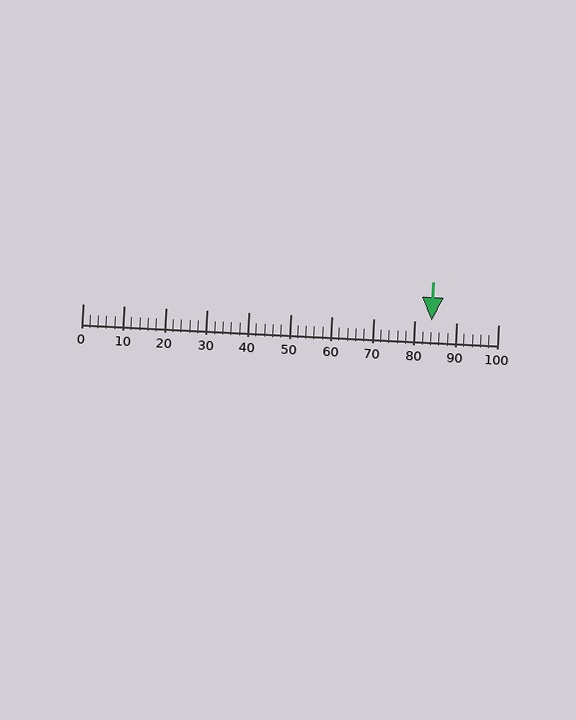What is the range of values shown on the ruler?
The ruler shows values from 0 to 100.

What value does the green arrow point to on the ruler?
The green arrow points to approximately 84.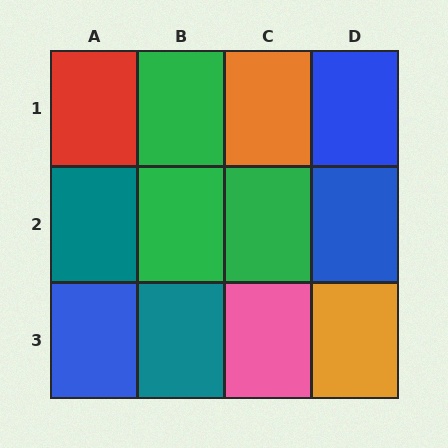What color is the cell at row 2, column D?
Blue.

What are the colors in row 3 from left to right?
Blue, teal, pink, orange.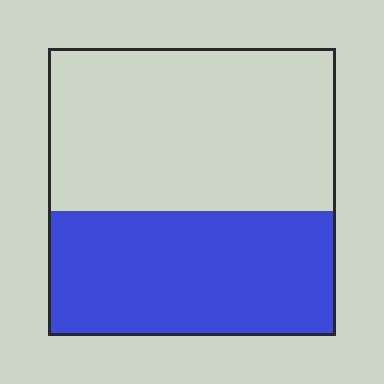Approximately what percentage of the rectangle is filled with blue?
Approximately 45%.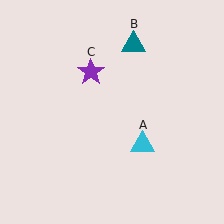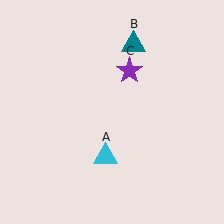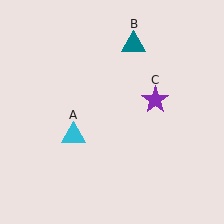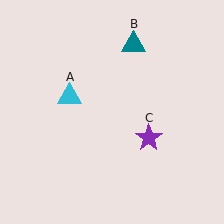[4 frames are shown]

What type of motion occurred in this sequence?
The cyan triangle (object A), purple star (object C) rotated clockwise around the center of the scene.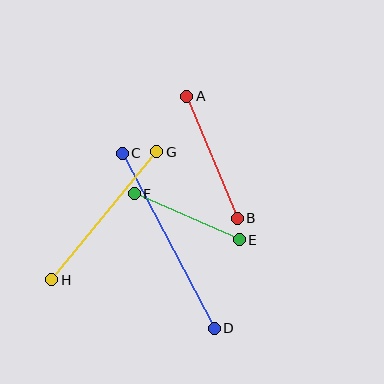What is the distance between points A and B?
The distance is approximately 132 pixels.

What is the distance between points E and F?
The distance is approximately 115 pixels.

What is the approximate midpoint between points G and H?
The midpoint is at approximately (104, 216) pixels.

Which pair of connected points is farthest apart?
Points C and D are farthest apart.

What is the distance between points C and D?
The distance is approximately 198 pixels.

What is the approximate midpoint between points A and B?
The midpoint is at approximately (212, 157) pixels.